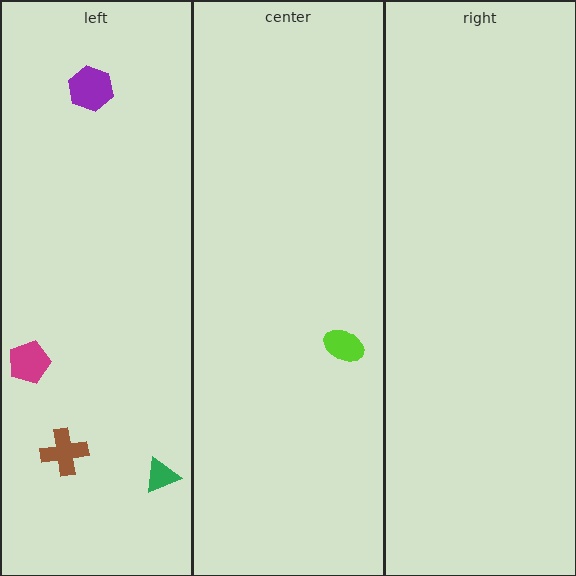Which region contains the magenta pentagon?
The left region.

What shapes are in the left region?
The brown cross, the magenta pentagon, the purple hexagon, the green triangle.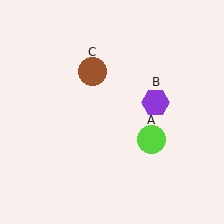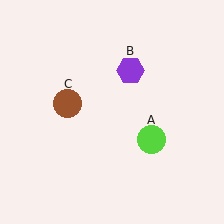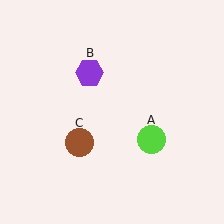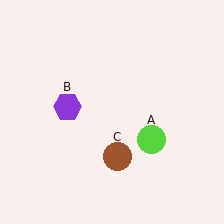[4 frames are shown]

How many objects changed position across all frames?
2 objects changed position: purple hexagon (object B), brown circle (object C).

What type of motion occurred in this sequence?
The purple hexagon (object B), brown circle (object C) rotated counterclockwise around the center of the scene.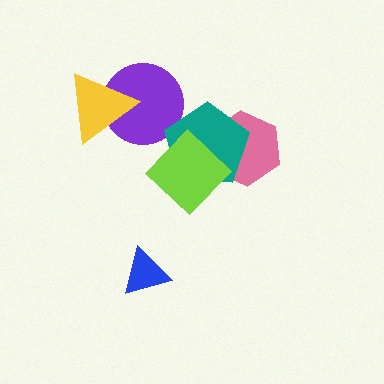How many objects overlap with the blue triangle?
0 objects overlap with the blue triangle.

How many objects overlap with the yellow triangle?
1 object overlaps with the yellow triangle.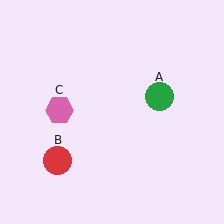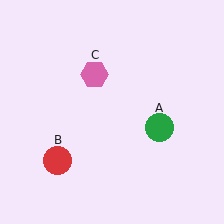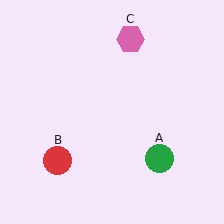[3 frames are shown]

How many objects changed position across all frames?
2 objects changed position: green circle (object A), pink hexagon (object C).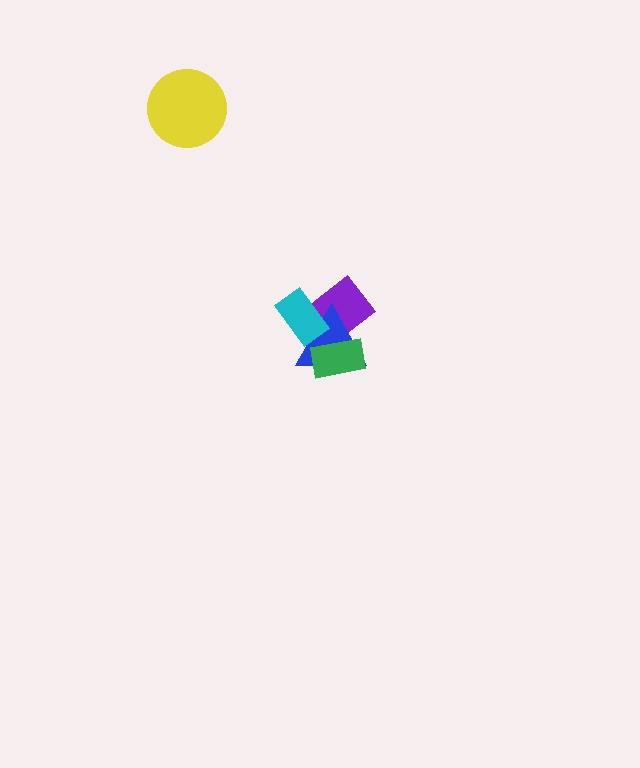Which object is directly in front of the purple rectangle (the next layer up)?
The blue triangle is directly in front of the purple rectangle.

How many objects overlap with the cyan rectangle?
2 objects overlap with the cyan rectangle.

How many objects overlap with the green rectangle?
2 objects overlap with the green rectangle.